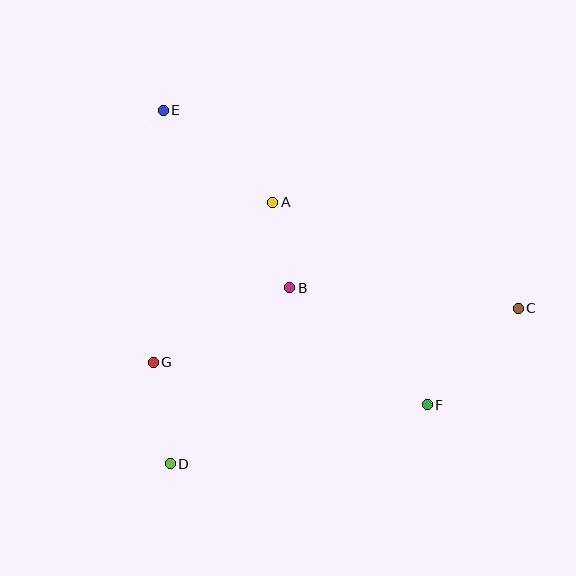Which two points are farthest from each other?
Points C and E are farthest from each other.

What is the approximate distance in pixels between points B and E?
The distance between B and E is approximately 218 pixels.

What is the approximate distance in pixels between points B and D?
The distance between B and D is approximately 213 pixels.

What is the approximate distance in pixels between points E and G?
The distance between E and G is approximately 253 pixels.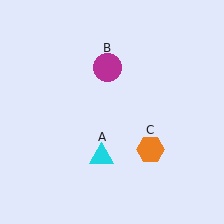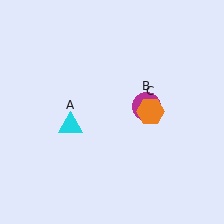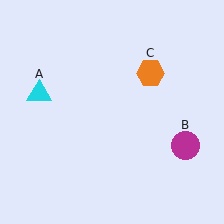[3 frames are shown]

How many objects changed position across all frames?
3 objects changed position: cyan triangle (object A), magenta circle (object B), orange hexagon (object C).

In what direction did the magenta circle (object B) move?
The magenta circle (object B) moved down and to the right.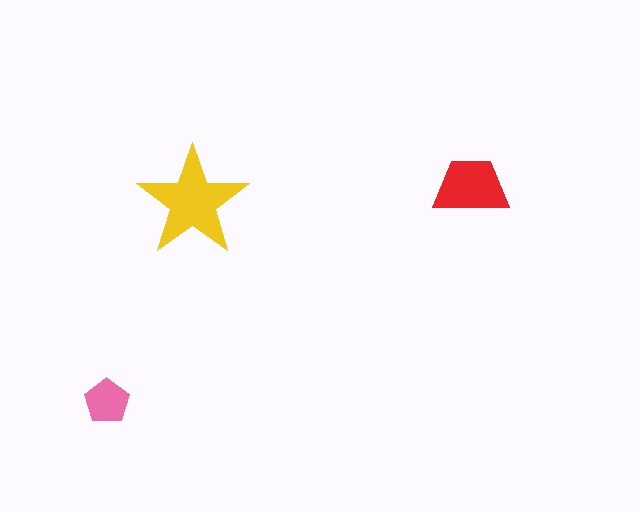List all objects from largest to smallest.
The yellow star, the red trapezoid, the pink pentagon.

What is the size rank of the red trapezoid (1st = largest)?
2nd.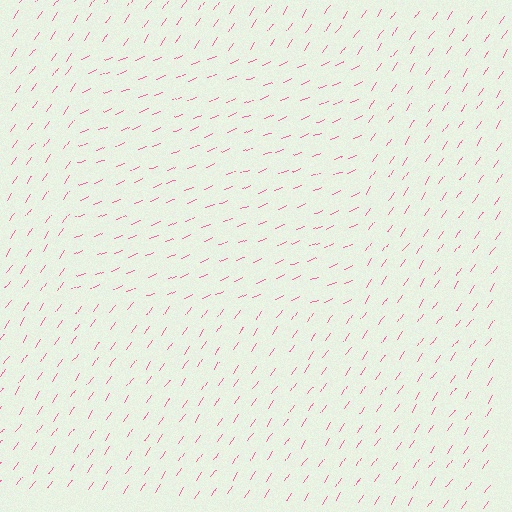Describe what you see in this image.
The image is filled with small pink line segments. A rectangle region in the image has lines oriented differently from the surrounding lines, creating a visible texture boundary.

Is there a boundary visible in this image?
Yes, there is a texture boundary formed by a change in line orientation.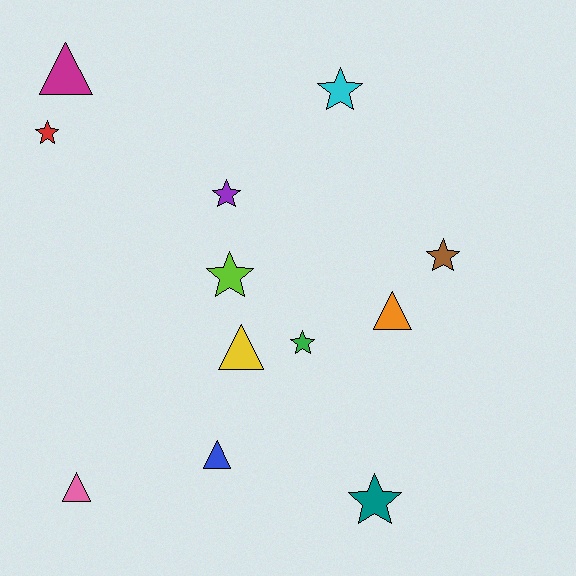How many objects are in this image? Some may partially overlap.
There are 12 objects.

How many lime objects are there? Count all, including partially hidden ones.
There is 1 lime object.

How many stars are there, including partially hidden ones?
There are 7 stars.